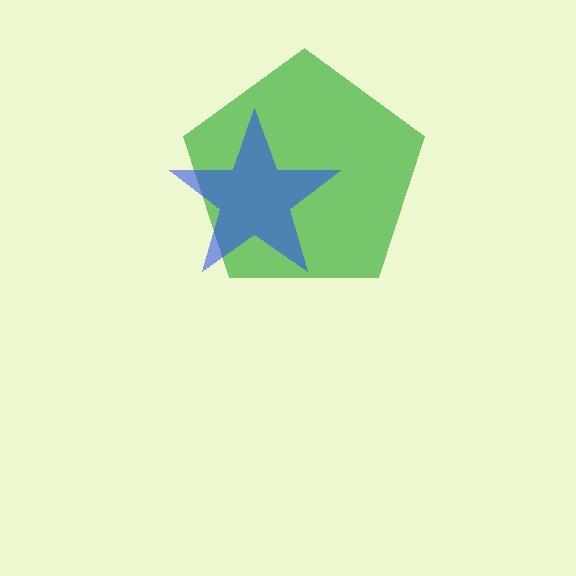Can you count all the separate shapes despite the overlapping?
Yes, there are 2 separate shapes.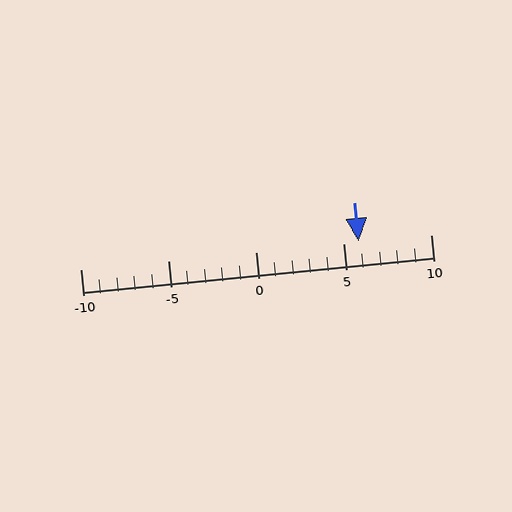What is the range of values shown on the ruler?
The ruler shows values from -10 to 10.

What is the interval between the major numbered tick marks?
The major tick marks are spaced 5 units apart.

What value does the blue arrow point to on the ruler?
The blue arrow points to approximately 6.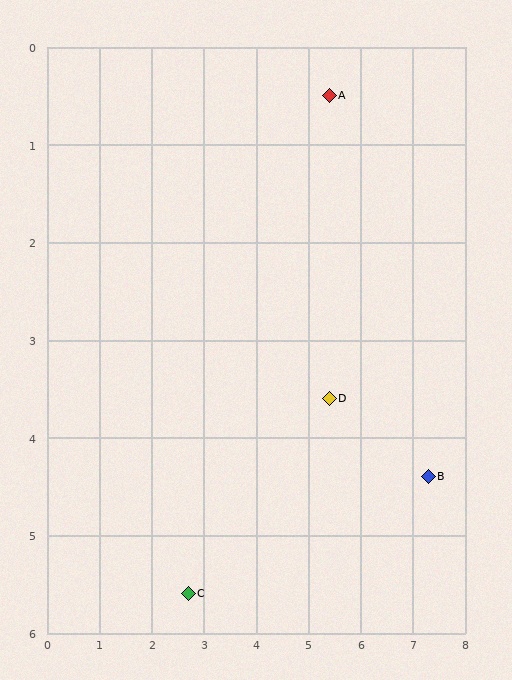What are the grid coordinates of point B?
Point B is at approximately (7.3, 4.4).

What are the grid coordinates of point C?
Point C is at approximately (2.7, 5.6).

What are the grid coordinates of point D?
Point D is at approximately (5.4, 3.6).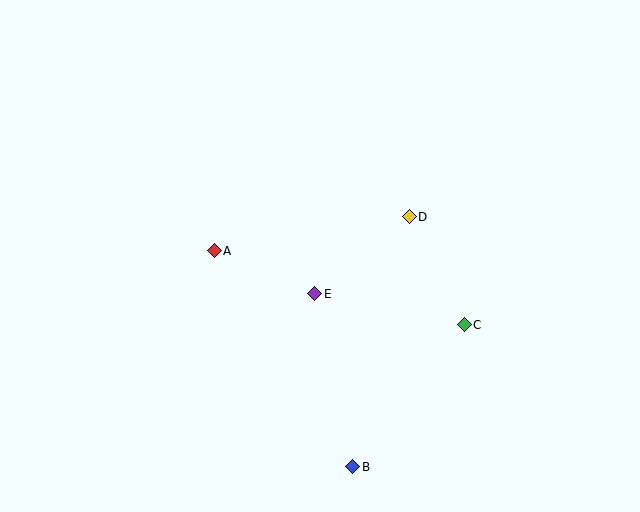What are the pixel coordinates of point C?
Point C is at (464, 325).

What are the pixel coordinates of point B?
Point B is at (353, 467).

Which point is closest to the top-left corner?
Point A is closest to the top-left corner.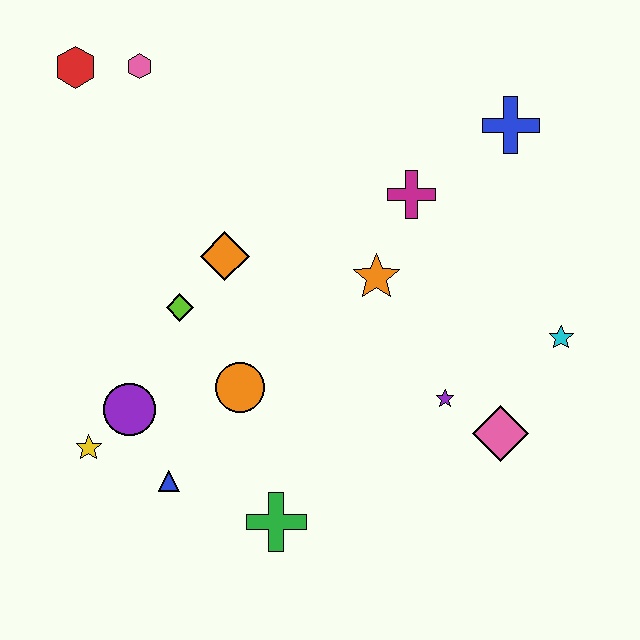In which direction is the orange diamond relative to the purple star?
The orange diamond is to the left of the purple star.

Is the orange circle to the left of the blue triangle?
No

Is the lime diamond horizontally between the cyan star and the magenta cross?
No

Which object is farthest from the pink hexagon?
The pink diamond is farthest from the pink hexagon.